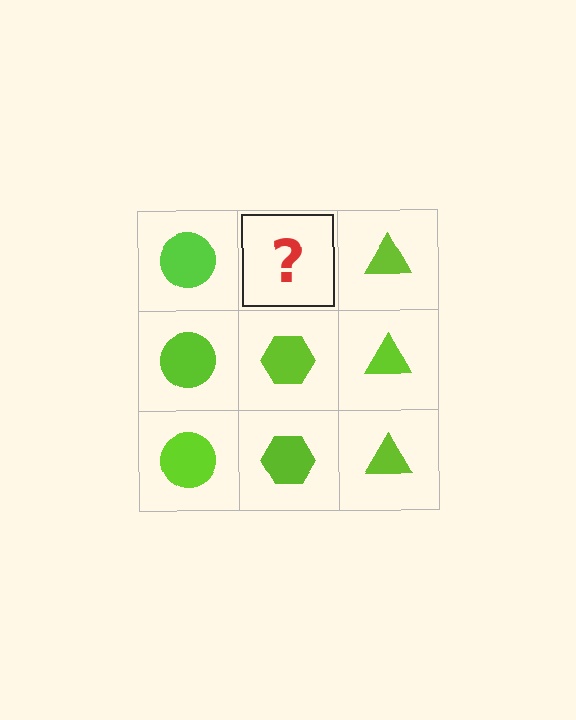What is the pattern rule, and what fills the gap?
The rule is that each column has a consistent shape. The gap should be filled with a lime hexagon.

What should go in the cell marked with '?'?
The missing cell should contain a lime hexagon.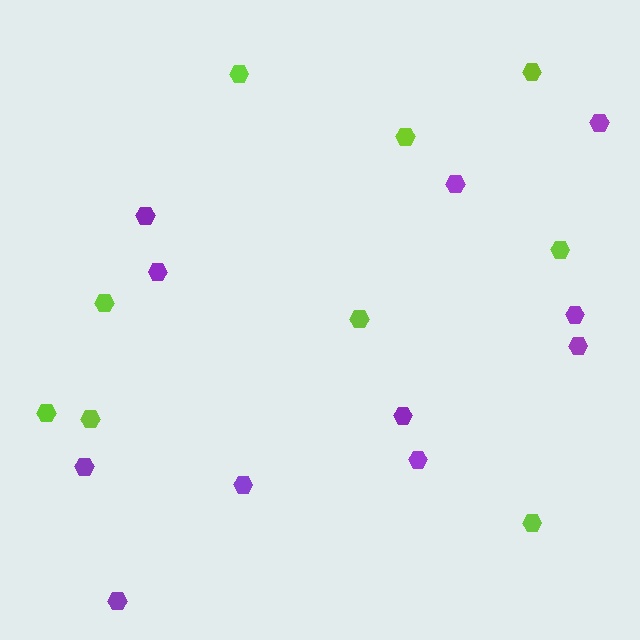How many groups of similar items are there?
There are 2 groups: one group of lime hexagons (9) and one group of purple hexagons (11).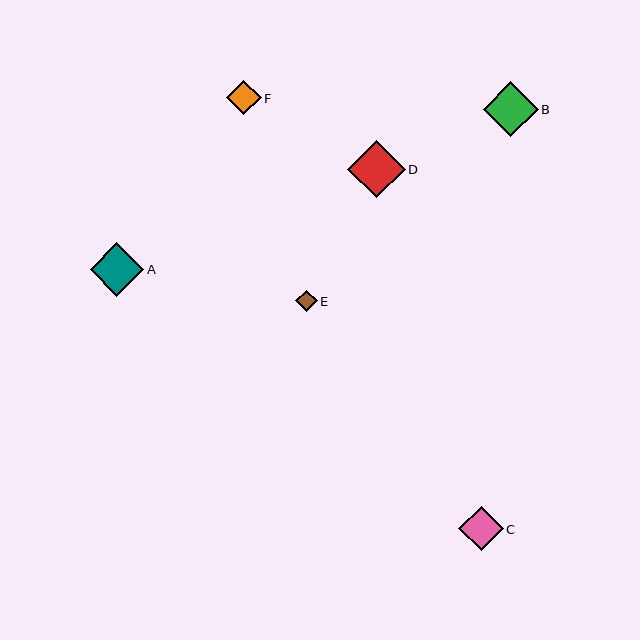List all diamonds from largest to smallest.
From largest to smallest: D, B, A, C, F, E.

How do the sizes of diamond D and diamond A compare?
Diamond D and diamond A are approximately the same size.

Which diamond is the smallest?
Diamond E is the smallest with a size of approximately 21 pixels.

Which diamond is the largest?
Diamond D is the largest with a size of approximately 57 pixels.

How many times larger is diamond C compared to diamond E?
Diamond C is approximately 2.1 times the size of diamond E.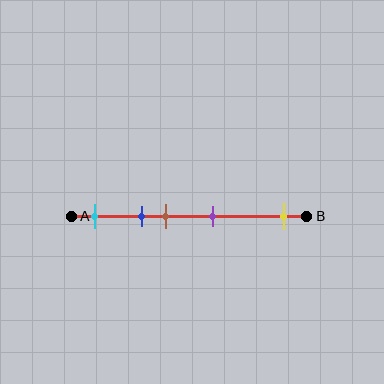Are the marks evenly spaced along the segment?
No, the marks are not evenly spaced.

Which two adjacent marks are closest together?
The blue and brown marks are the closest adjacent pair.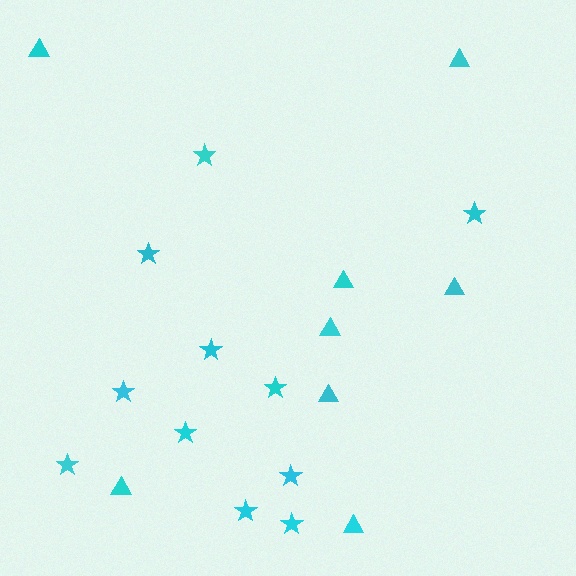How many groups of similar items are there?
There are 2 groups: one group of triangles (8) and one group of stars (11).